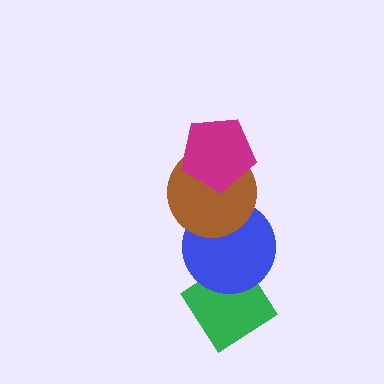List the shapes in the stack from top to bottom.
From top to bottom: the magenta pentagon, the brown circle, the blue circle, the green diamond.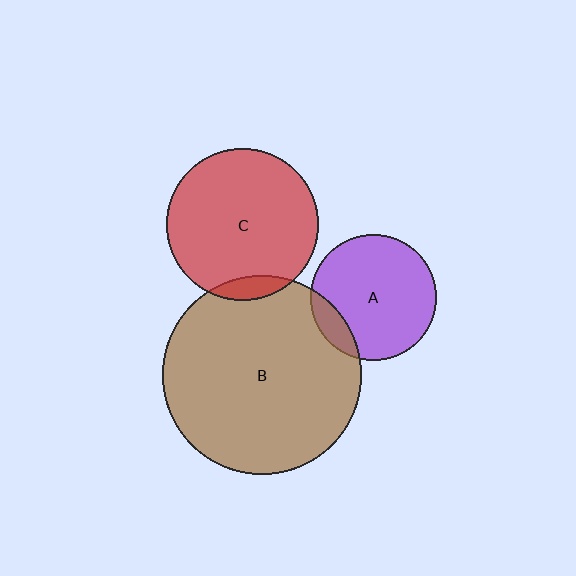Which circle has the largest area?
Circle B (brown).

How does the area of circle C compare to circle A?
Approximately 1.4 times.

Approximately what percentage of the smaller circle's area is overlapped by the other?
Approximately 15%.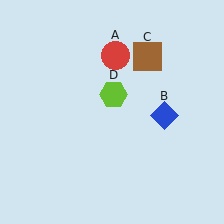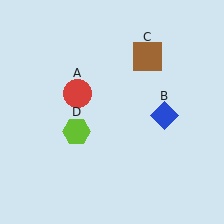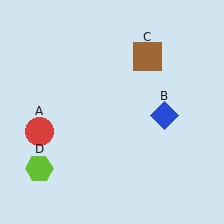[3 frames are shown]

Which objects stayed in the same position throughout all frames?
Blue diamond (object B) and brown square (object C) remained stationary.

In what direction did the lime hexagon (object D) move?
The lime hexagon (object D) moved down and to the left.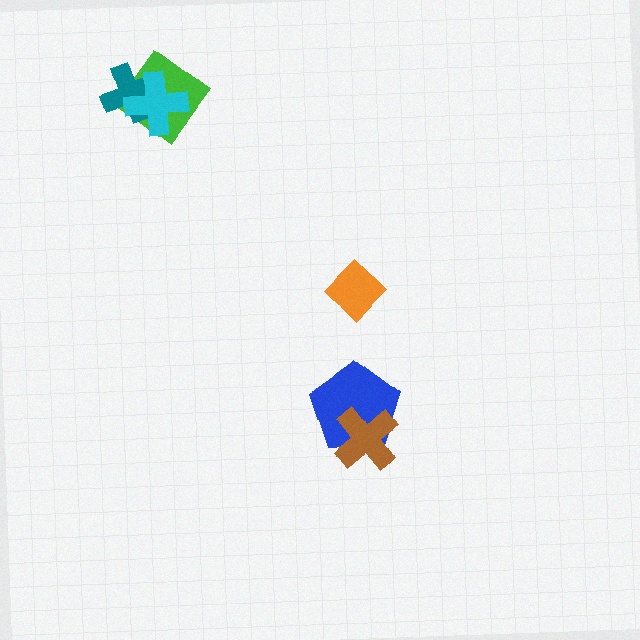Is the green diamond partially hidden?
Yes, it is partially covered by another shape.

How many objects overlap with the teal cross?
2 objects overlap with the teal cross.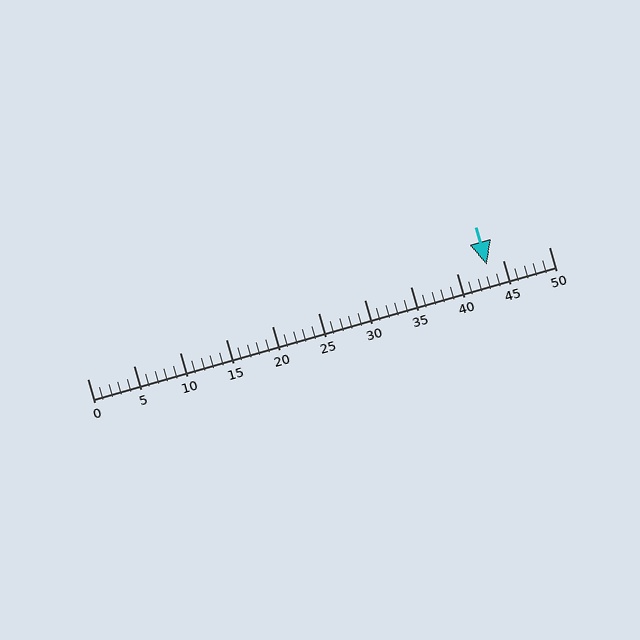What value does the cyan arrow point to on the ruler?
The cyan arrow points to approximately 43.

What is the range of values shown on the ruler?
The ruler shows values from 0 to 50.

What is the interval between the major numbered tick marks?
The major tick marks are spaced 5 units apart.